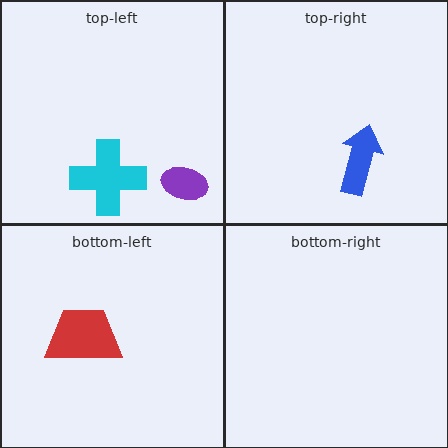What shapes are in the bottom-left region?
The red trapezoid.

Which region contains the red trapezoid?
The bottom-left region.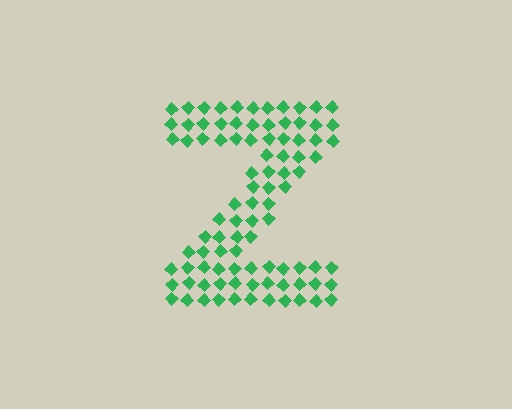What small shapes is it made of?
It is made of small diamonds.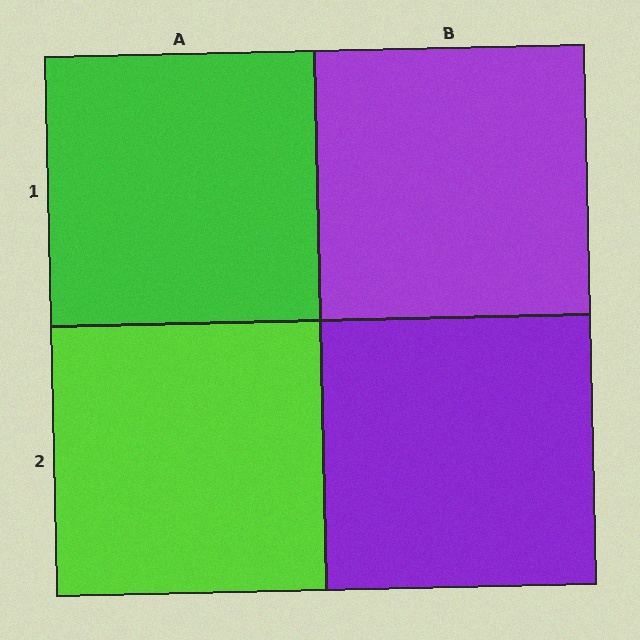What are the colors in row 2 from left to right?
Lime, purple.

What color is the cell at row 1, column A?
Green.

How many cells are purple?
2 cells are purple.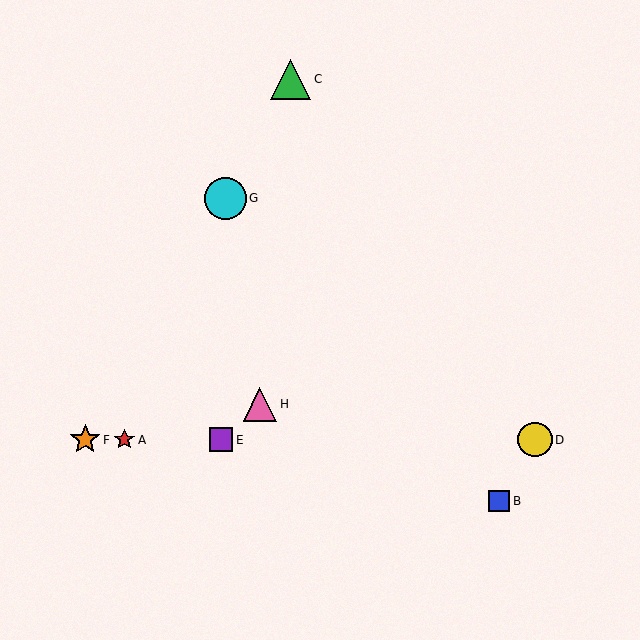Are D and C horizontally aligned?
No, D is at y≈440 and C is at y≈79.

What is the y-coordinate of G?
Object G is at y≈198.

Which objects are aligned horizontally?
Objects A, D, E, F are aligned horizontally.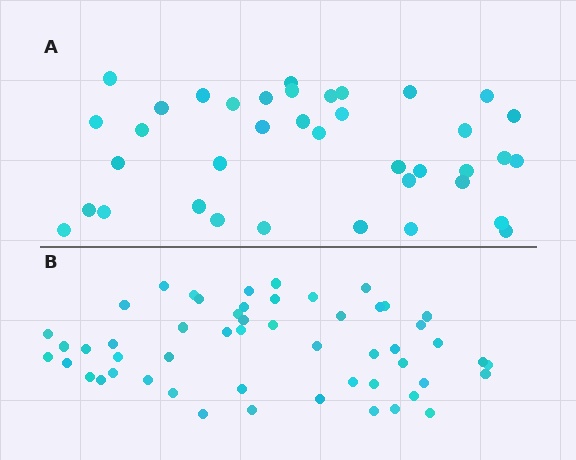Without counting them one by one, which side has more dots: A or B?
Region B (the bottom region) has more dots.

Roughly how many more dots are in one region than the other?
Region B has approximately 15 more dots than region A.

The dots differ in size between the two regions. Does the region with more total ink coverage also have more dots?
No. Region A has more total ink coverage because its dots are larger, but region B actually contains more individual dots. Total area can be misleading — the number of items is what matters here.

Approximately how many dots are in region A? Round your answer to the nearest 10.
About 40 dots. (The exact count is 38, which rounds to 40.)